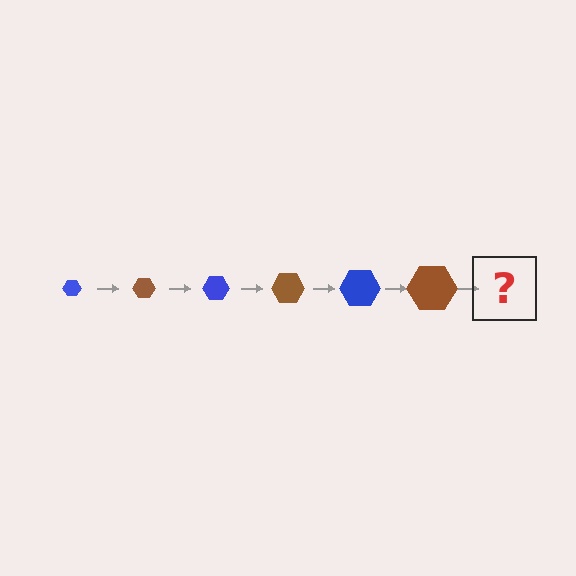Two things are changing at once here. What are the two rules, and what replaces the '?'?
The two rules are that the hexagon grows larger each step and the color cycles through blue and brown. The '?' should be a blue hexagon, larger than the previous one.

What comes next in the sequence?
The next element should be a blue hexagon, larger than the previous one.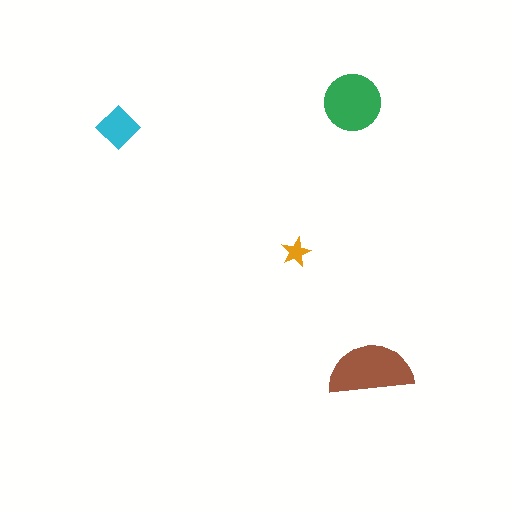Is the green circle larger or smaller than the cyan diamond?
Larger.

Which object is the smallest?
The orange star.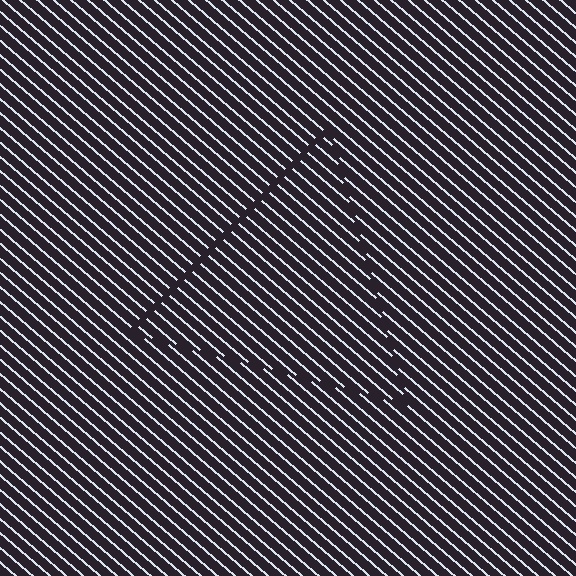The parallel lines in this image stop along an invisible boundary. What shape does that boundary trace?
An illusory triangle. The interior of the shape contains the same grating, shifted by half a period — the contour is defined by the phase discontinuity where line-ends from the inner and outer gratings abut.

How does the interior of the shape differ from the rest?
The interior of the shape contains the same grating, shifted by half a period — the contour is defined by the phase discontinuity where line-ends from the inner and outer gratings abut.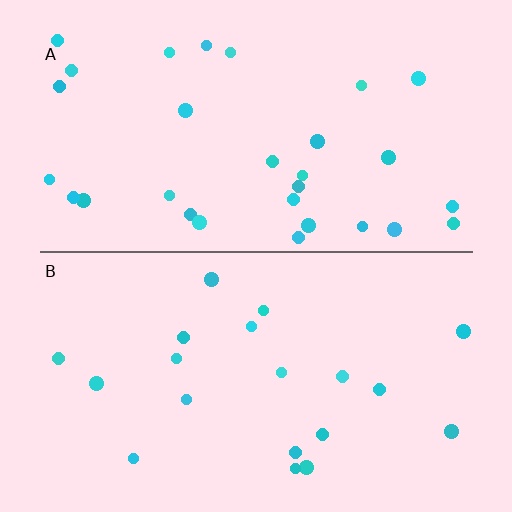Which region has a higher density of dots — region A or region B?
A (the top).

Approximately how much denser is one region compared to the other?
Approximately 1.6× — region A over region B.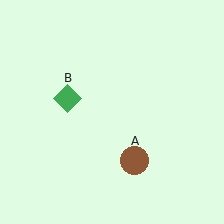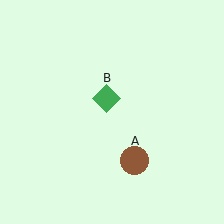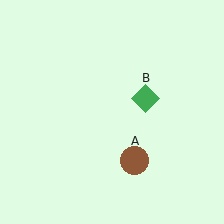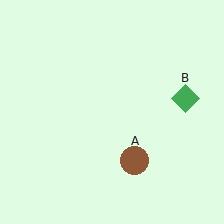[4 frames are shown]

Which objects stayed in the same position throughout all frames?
Brown circle (object A) remained stationary.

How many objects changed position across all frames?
1 object changed position: green diamond (object B).